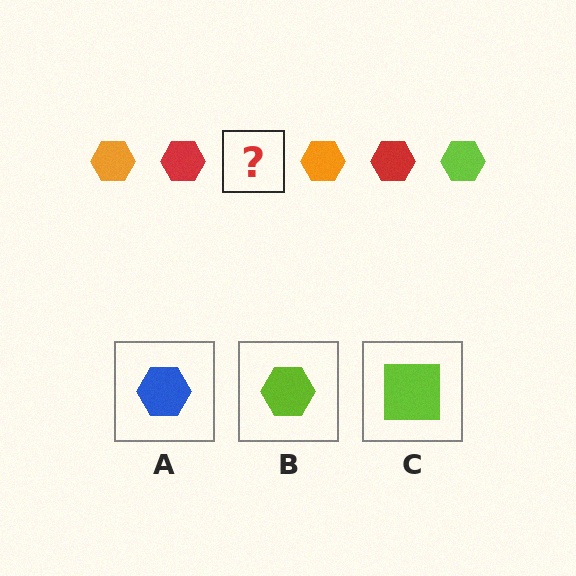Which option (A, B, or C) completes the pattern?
B.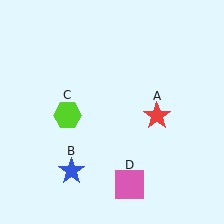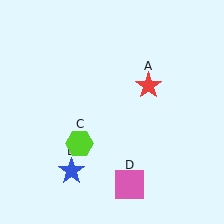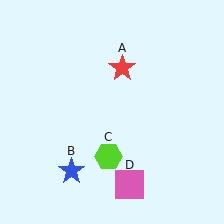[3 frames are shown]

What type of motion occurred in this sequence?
The red star (object A), lime hexagon (object C) rotated counterclockwise around the center of the scene.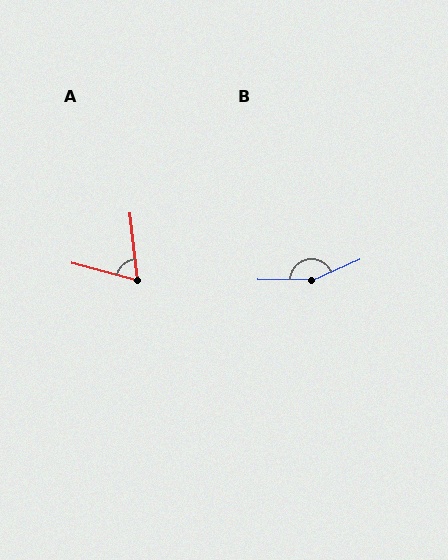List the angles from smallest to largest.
A (69°), B (156°).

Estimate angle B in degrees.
Approximately 156 degrees.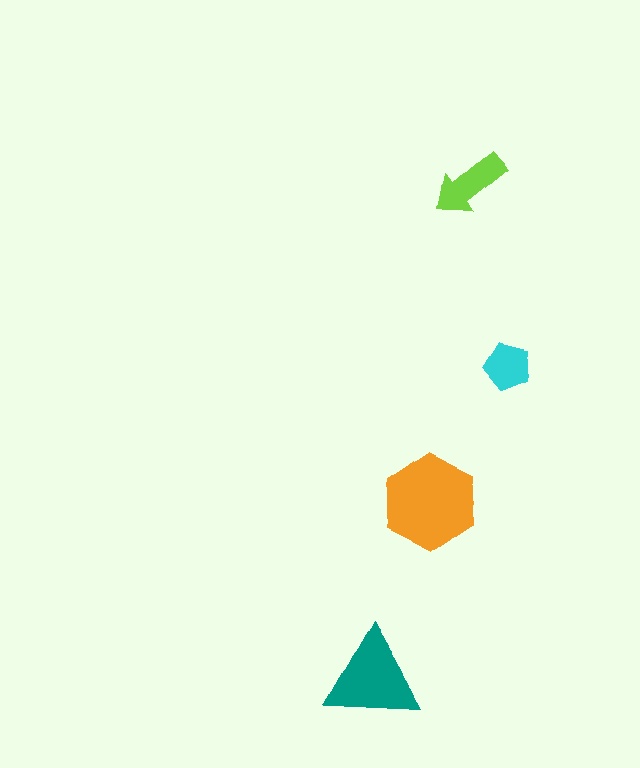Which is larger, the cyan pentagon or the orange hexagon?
The orange hexagon.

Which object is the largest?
The orange hexagon.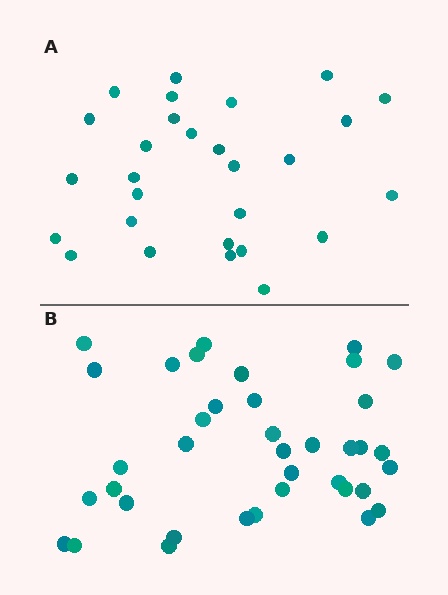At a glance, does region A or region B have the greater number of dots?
Region B (the bottom region) has more dots.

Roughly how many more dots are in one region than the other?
Region B has roughly 10 or so more dots than region A.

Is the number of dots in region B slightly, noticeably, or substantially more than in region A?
Region B has noticeably more, but not dramatically so. The ratio is roughly 1.4 to 1.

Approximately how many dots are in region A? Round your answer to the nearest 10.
About 30 dots. (The exact count is 28, which rounds to 30.)